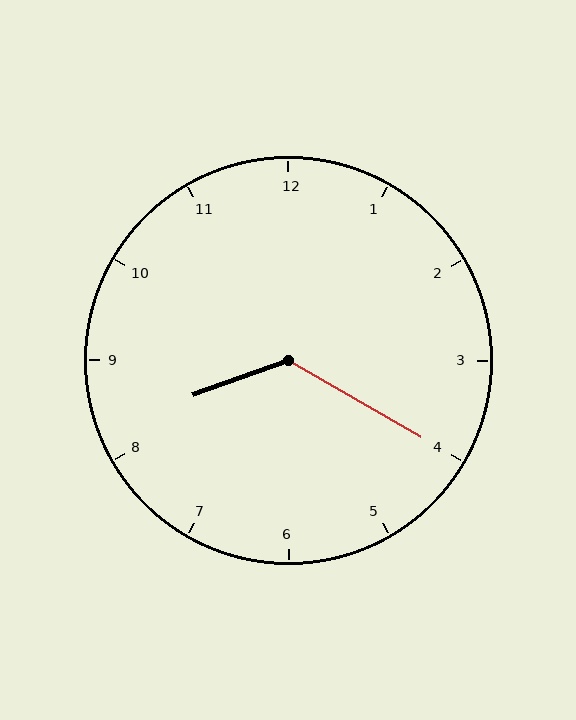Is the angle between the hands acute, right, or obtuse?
It is obtuse.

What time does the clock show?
8:20.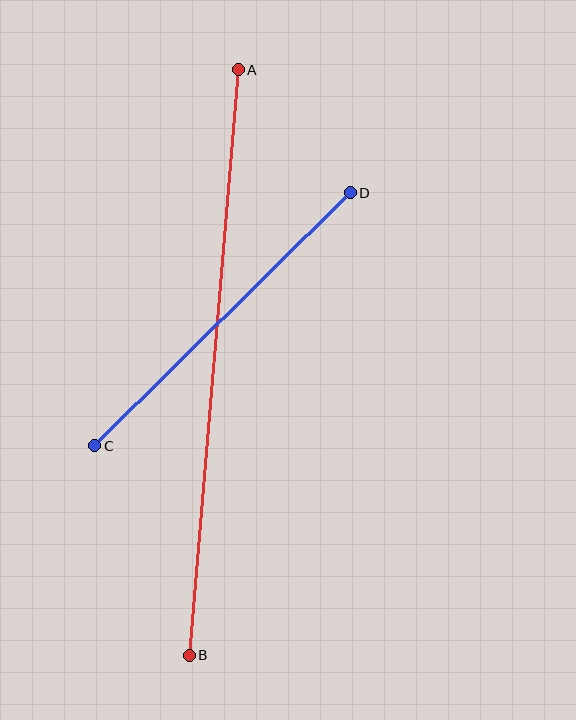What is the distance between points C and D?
The distance is approximately 360 pixels.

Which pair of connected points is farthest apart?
Points A and B are farthest apart.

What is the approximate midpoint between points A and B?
The midpoint is at approximately (214, 363) pixels.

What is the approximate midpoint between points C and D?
The midpoint is at approximately (223, 319) pixels.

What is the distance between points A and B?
The distance is approximately 588 pixels.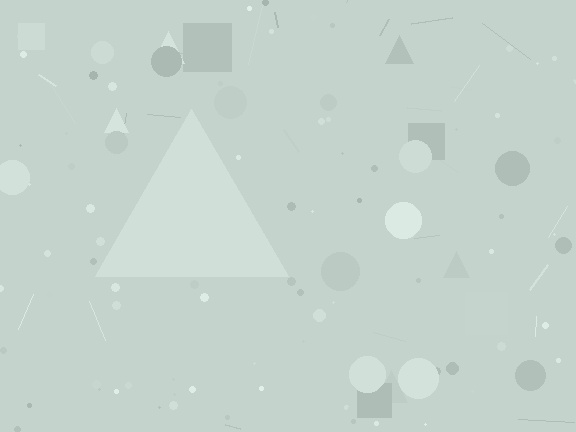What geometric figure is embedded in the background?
A triangle is embedded in the background.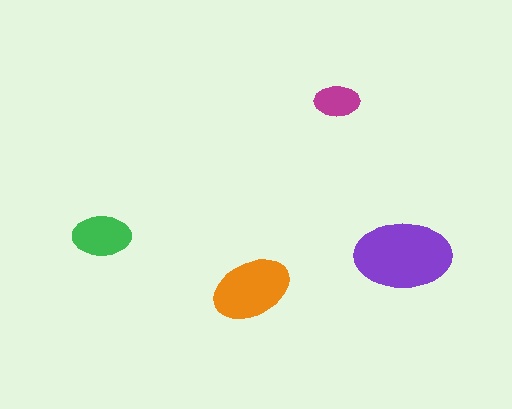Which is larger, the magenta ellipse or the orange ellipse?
The orange one.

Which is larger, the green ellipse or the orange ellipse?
The orange one.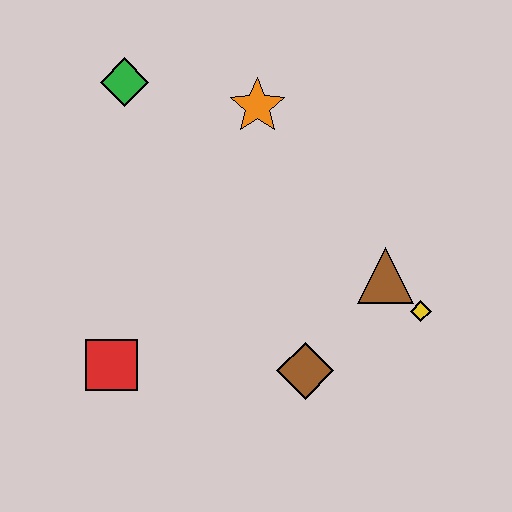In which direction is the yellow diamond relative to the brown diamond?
The yellow diamond is to the right of the brown diamond.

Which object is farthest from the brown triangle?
The green diamond is farthest from the brown triangle.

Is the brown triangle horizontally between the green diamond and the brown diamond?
No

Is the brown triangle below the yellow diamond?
No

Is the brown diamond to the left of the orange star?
No